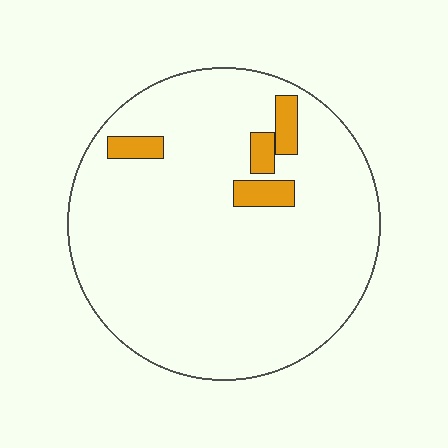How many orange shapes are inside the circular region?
4.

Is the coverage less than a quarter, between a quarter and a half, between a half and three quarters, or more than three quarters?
Less than a quarter.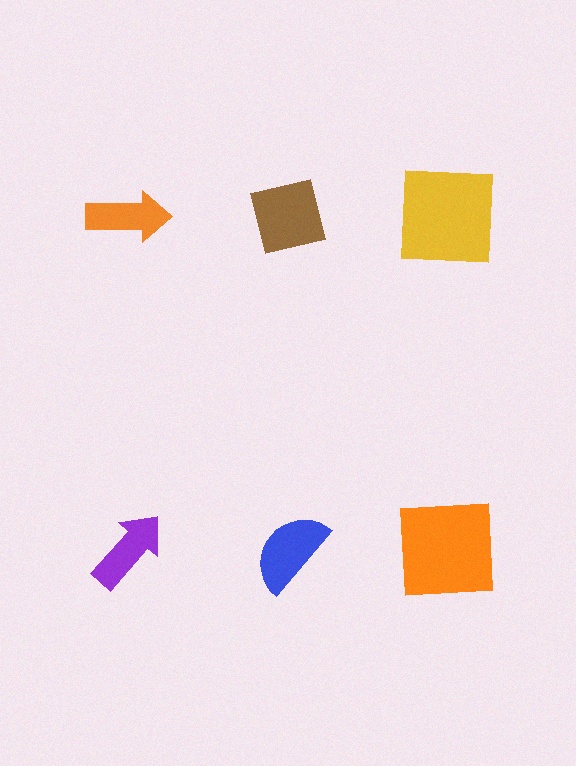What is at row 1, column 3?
A yellow square.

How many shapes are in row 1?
3 shapes.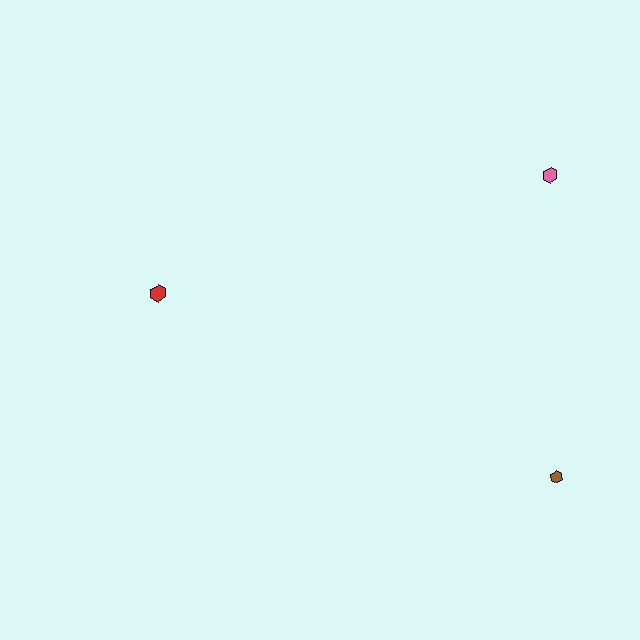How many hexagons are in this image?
There are 3 hexagons.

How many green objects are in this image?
There are no green objects.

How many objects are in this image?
There are 3 objects.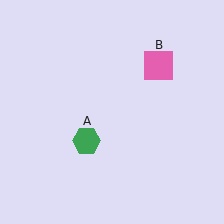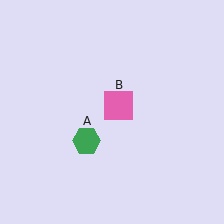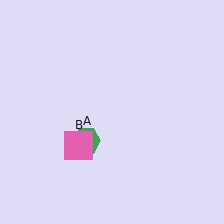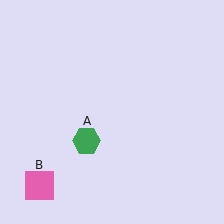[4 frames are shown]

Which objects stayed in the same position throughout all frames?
Green hexagon (object A) remained stationary.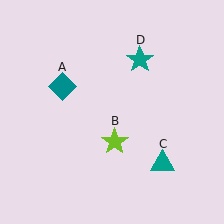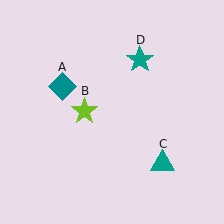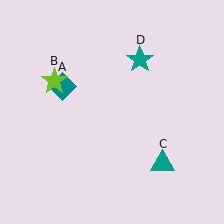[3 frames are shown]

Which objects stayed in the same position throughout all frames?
Teal diamond (object A) and teal triangle (object C) and teal star (object D) remained stationary.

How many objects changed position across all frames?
1 object changed position: lime star (object B).